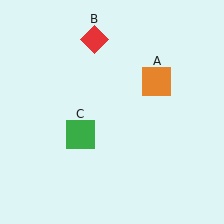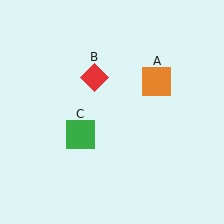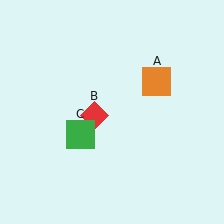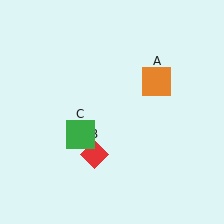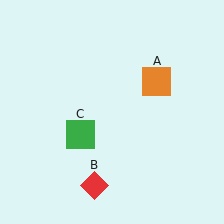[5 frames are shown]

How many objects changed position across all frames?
1 object changed position: red diamond (object B).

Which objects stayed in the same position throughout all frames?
Orange square (object A) and green square (object C) remained stationary.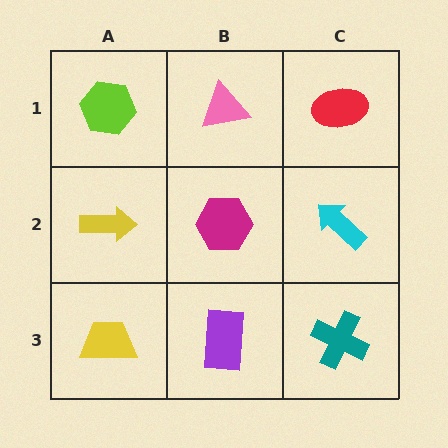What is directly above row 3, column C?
A cyan arrow.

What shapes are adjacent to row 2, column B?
A pink triangle (row 1, column B), a purple rectangle (row 3, column B), a yellow arrow (row 2, column A), a cyan arrow (row 2, column C).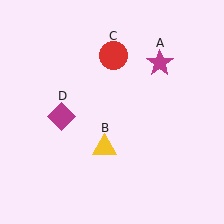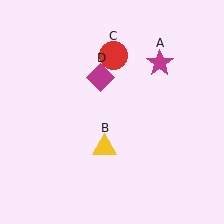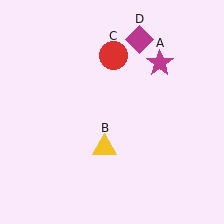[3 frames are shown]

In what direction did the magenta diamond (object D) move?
The magenta diamond (object D) moved up and to the right.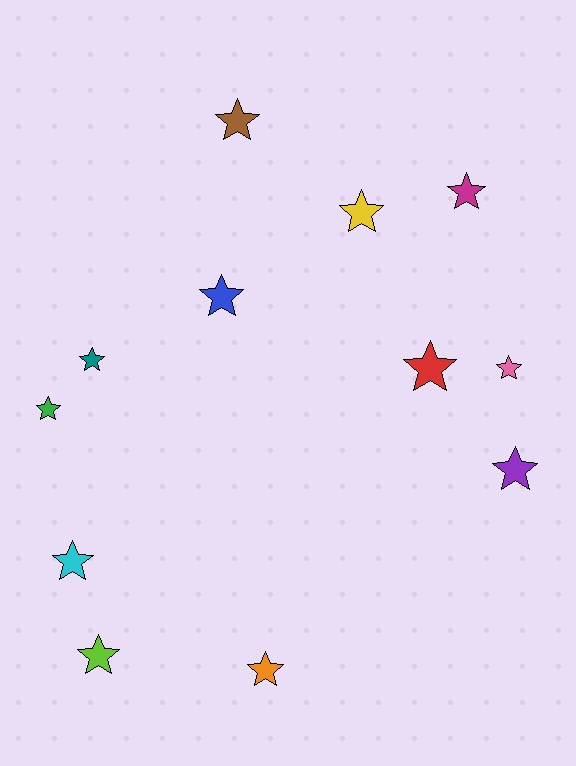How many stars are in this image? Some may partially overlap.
There are 12 stars.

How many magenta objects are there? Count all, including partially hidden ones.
There is 1 magenta object.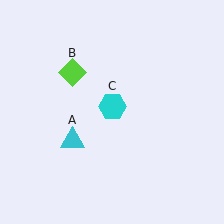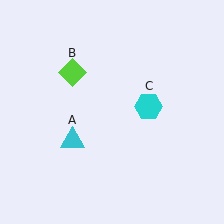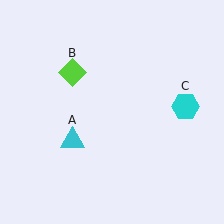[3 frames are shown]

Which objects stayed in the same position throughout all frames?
Cyan triangle (object A) and lime diamond (object B) remained stationary.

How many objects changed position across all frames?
1 object changed position: cyan hexagon (object C).